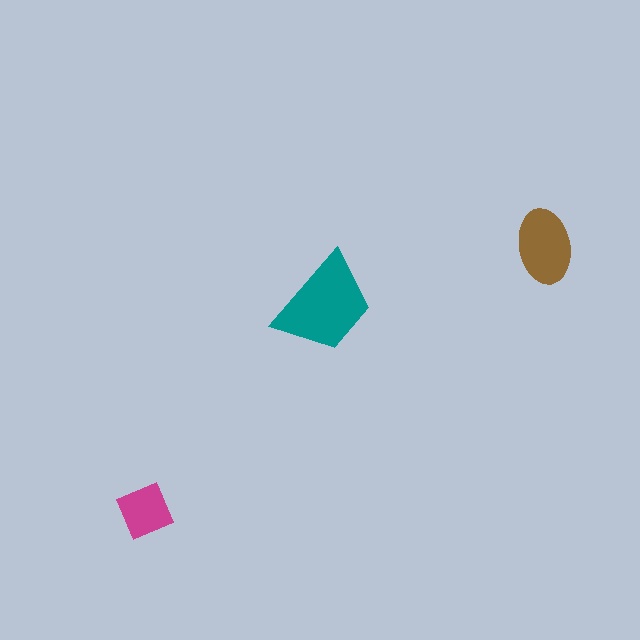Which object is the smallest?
The magenta diamond.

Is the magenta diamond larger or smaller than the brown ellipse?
Smaller.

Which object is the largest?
The teal trapezoid.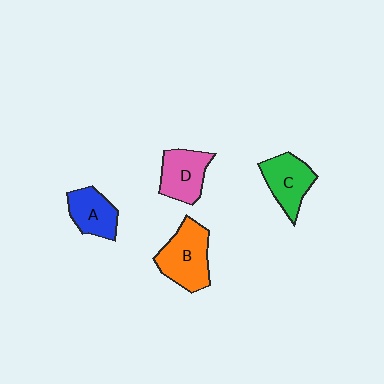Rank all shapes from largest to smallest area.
From largest to smallest: B (orange), C (green), D (pink), A (blue).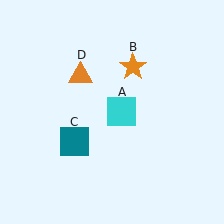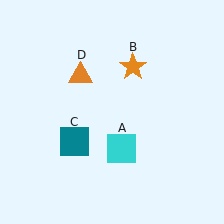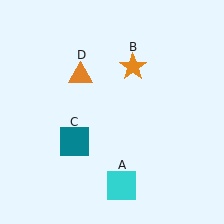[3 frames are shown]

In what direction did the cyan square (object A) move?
The cyan square (object A) moved down.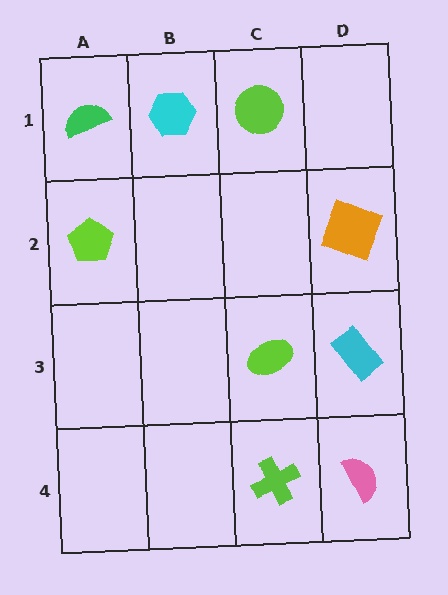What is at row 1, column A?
A green semicircle.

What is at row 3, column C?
A lime ellipse.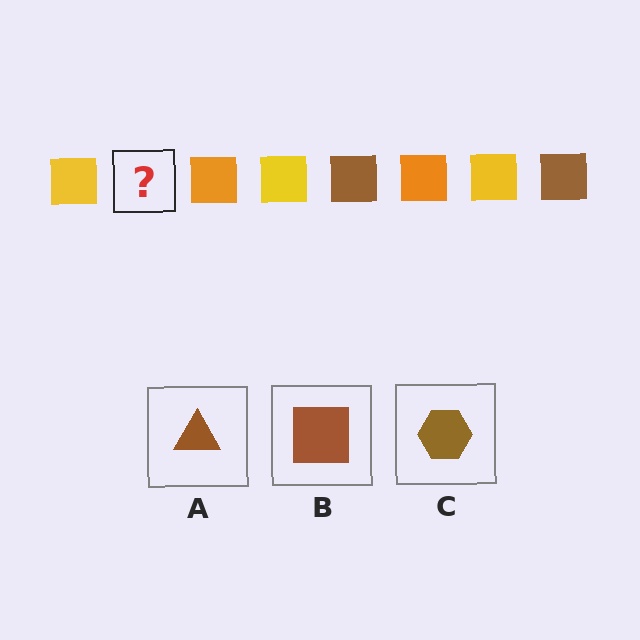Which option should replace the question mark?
Option B.